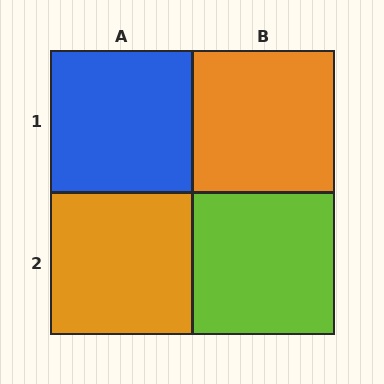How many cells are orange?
2 cells are orange.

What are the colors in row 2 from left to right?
Orange, lime.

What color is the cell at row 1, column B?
Orange.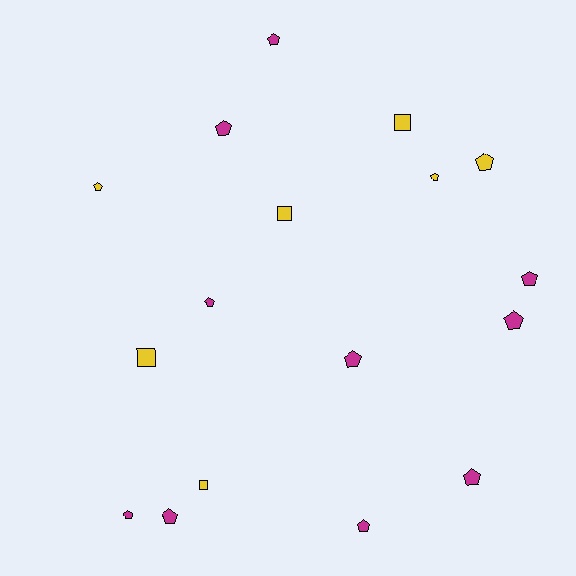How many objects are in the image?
There are 17 objects.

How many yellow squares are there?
There are 4 yellow squares.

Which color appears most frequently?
Magenta, with 10 objects.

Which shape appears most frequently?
Pentagon, with 13 objects.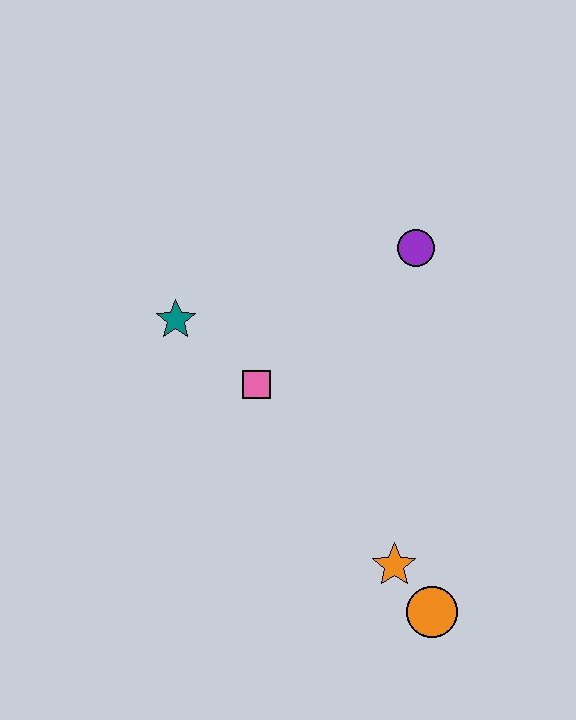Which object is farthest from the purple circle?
The orange circle is farthest from the purple circle.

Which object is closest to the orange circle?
The orange star is closest to the orange circle.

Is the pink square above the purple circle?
No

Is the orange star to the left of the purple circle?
Yes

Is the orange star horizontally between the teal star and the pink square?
No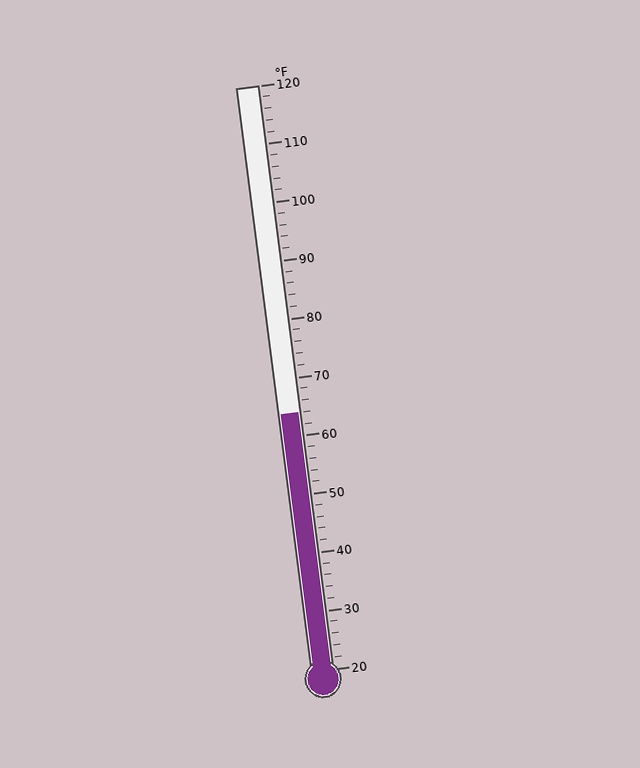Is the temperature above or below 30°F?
The temperature is above 30°F.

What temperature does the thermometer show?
The thermometer shows approximately 64°F.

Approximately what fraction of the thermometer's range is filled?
The thermometer is filled to approximately 45% of its range.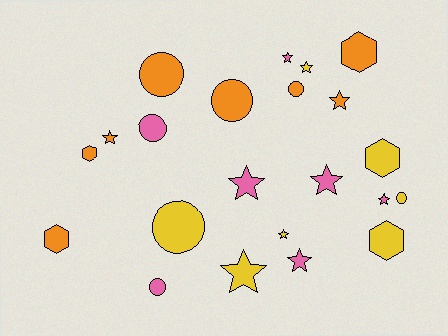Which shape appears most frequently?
Star, with 10 objects.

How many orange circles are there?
There are 3 orange circles.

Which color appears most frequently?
Orange, with 8 objects.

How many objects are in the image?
There are 22 objects.